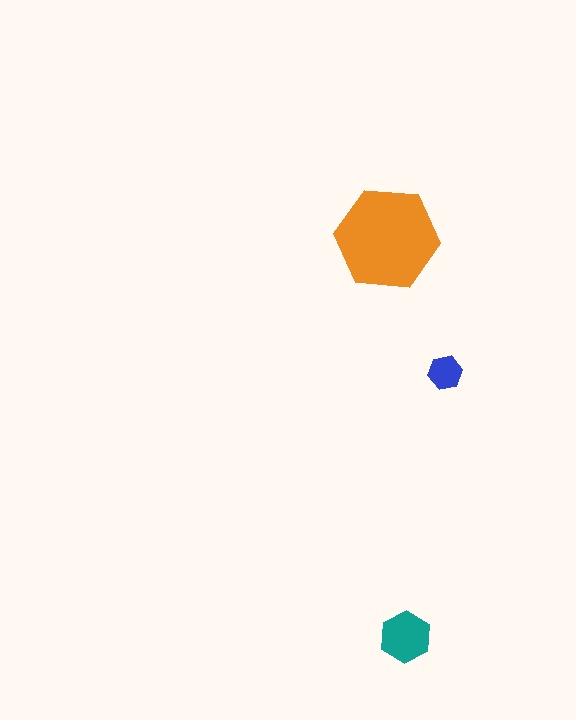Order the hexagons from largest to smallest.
the orange one, the teal one, the blue one.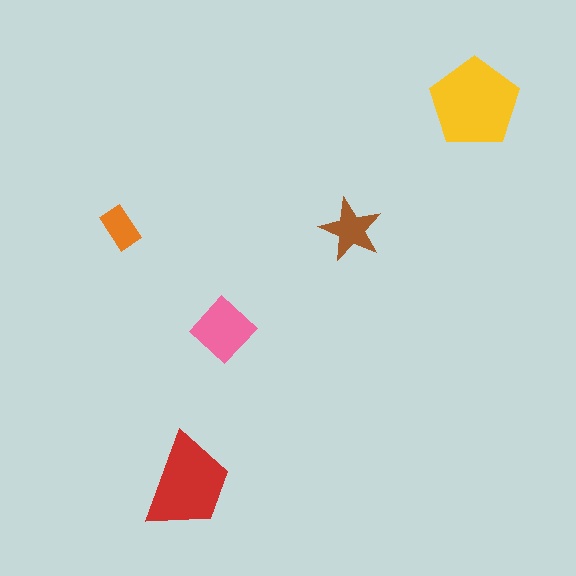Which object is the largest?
The yellow pentagon.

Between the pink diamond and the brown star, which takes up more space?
The pink diamond.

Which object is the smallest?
The orange rectangle.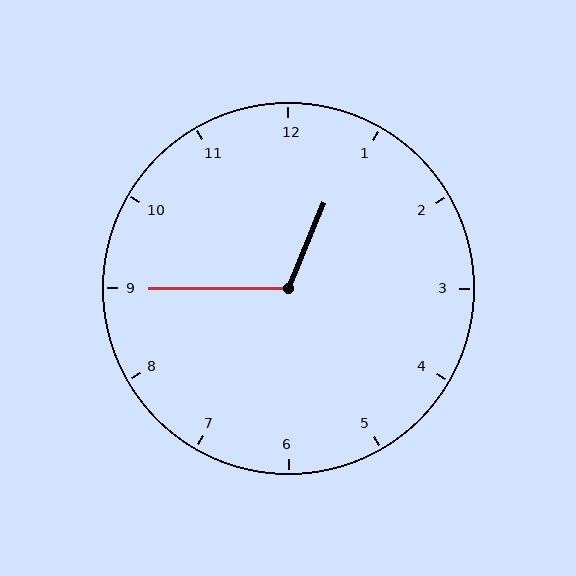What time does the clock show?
12:45.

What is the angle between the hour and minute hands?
Approximately 112 degrees.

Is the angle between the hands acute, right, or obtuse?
It is obtuse.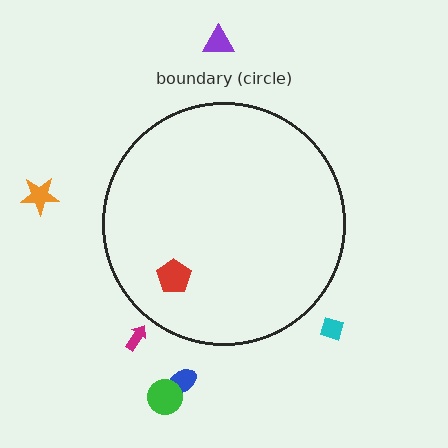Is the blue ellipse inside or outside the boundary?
Outside.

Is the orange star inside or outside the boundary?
Outside.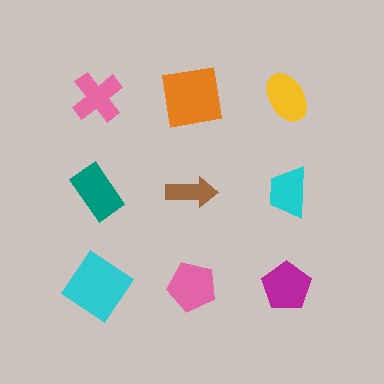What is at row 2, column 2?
A brown arrow.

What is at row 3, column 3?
A magenta pentagon.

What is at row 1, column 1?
A pink cross.